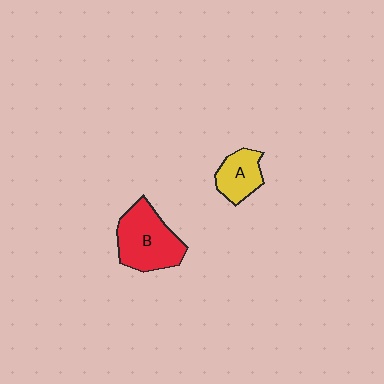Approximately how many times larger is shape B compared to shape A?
Approximately 1.8 times.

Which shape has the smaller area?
Shape A (yellow).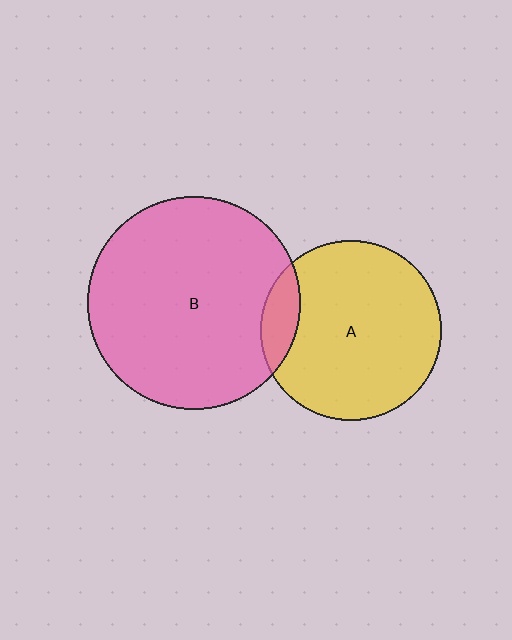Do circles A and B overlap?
Yes.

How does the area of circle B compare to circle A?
Approximately 1.4 times.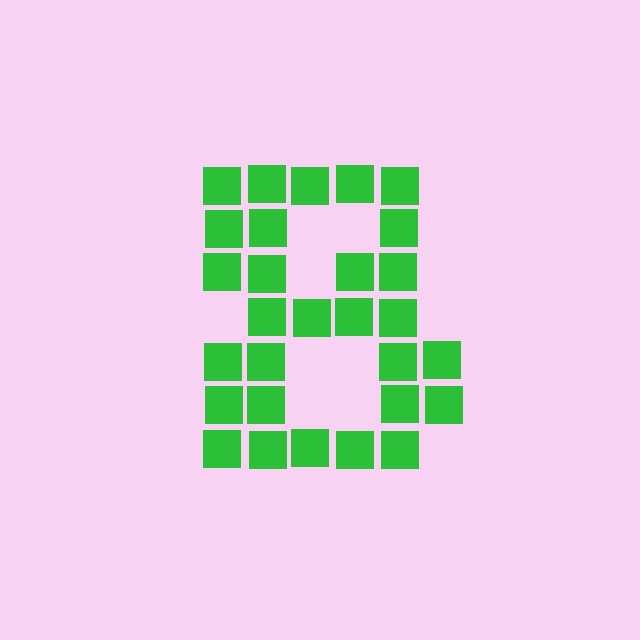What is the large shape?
The large shape is the digit 8.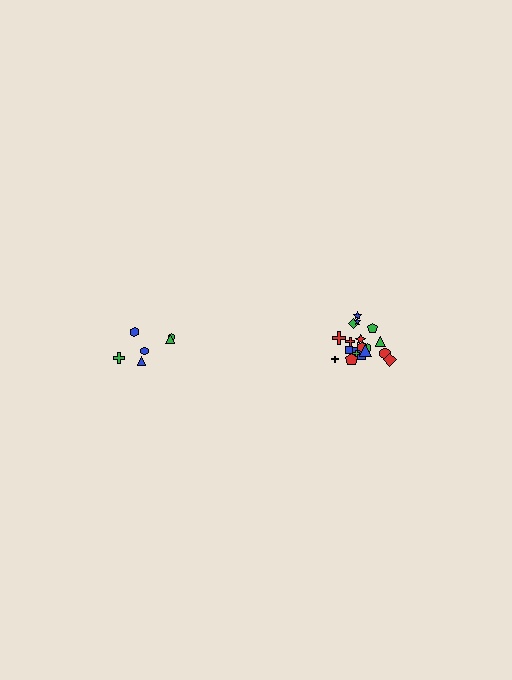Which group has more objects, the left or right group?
The right group.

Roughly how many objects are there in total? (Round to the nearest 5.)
Roughly 25 objects in total.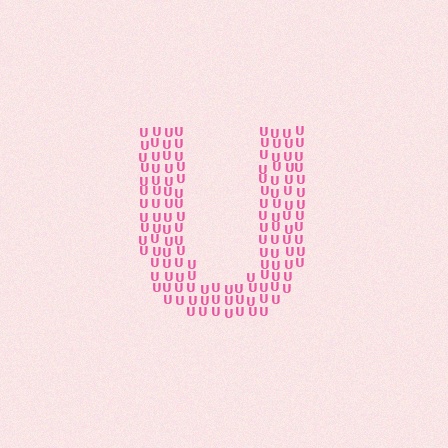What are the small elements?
The small elements are letter U's.